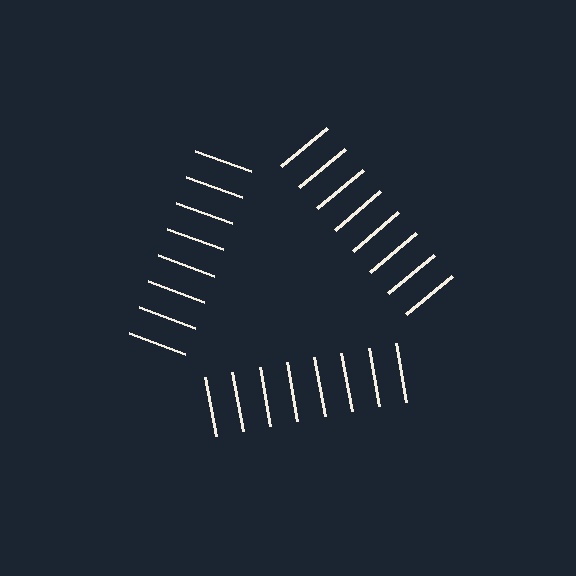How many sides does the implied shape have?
3 sides — the line-ends trace a triangle.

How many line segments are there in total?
24 — 8 along each of the 3 edges.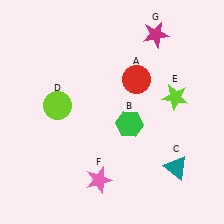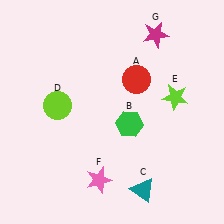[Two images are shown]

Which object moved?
The teal triangle (C) moved left.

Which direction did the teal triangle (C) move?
The teal triangle (C) moved left.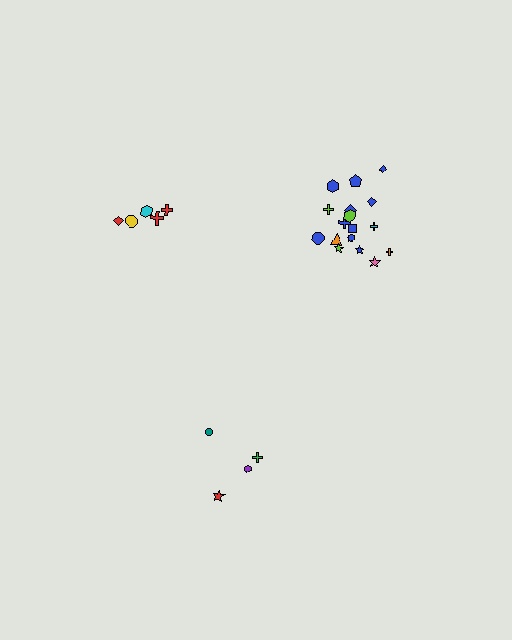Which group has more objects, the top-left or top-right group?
The top-right group.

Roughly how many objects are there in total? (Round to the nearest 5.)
Roughly 25 objects in total.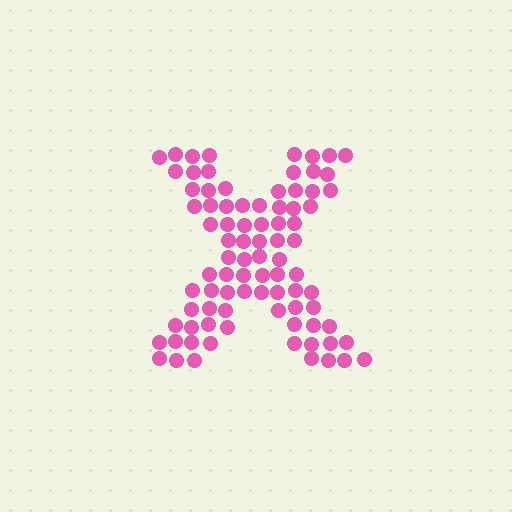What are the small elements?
The small elements are circles.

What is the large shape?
The large shape is the letter X.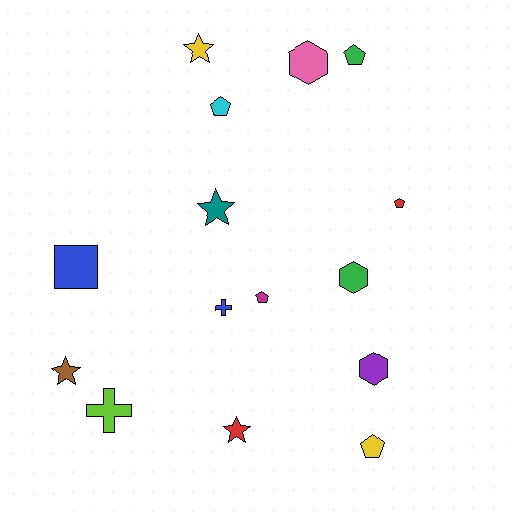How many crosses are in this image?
There are 2 crosses.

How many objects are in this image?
There are 15 objects.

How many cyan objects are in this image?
There is 1 cyan object.